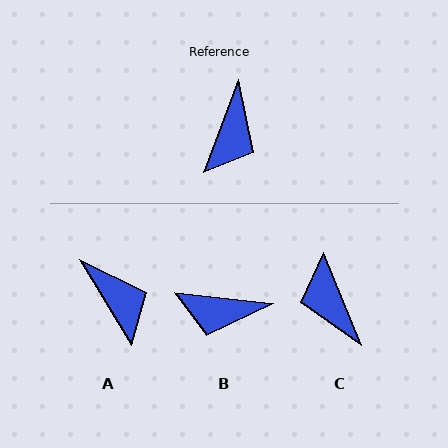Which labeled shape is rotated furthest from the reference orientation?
C, about 137 degrees away.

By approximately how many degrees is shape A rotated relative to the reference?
Approximately 52 degrees counter-clockwise.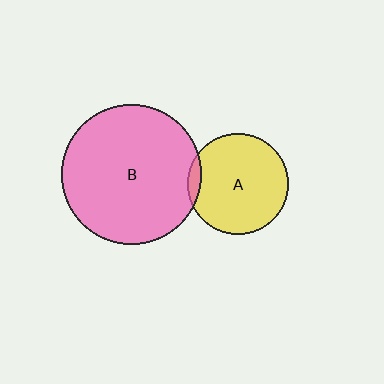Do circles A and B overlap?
Yes.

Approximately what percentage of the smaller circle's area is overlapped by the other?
Approximately 5%.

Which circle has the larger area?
Circle B (pink).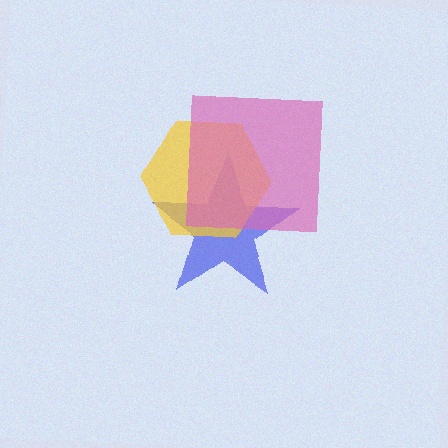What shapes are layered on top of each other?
The layered shapes are: a blue star, a yellow hexagon, a pink square.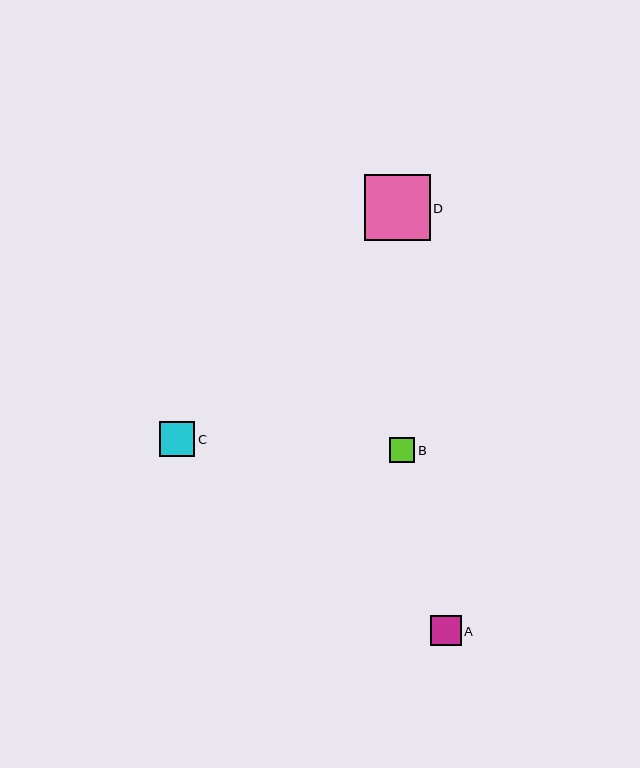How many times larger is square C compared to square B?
Square C is approximately 1.4 times the size of square B.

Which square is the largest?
Square D is the largest with a size of approximately 66 pixels.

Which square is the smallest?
Square B is the smallest with a size of approximately 25 pixels.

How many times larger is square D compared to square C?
Square D is approximately 1.9 times the size of square C.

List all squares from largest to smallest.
From largest to smallest: D, C, A, B.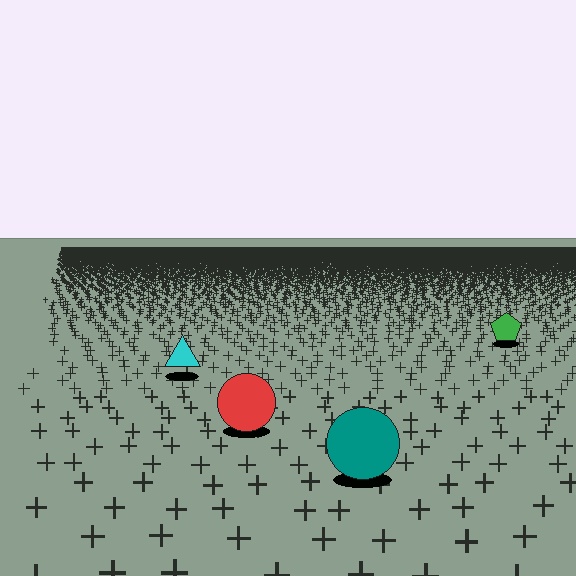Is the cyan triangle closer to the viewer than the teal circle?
No. The teal circle is closer — you can tell from the texture gradient: the ground texture is coarser near it.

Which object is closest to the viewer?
The teal circle is closest. The texture marks near it are larger and more spread out.